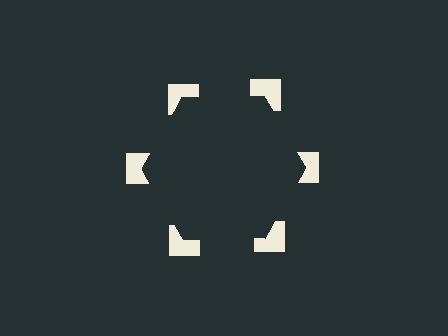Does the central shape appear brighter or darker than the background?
It typically appears slightly darker than the background, even though no actual brightness change is drawn.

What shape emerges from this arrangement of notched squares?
An illusory hexagon — its edges are inferred from the aligned wedge cuts in the notched squares, not physically drawn.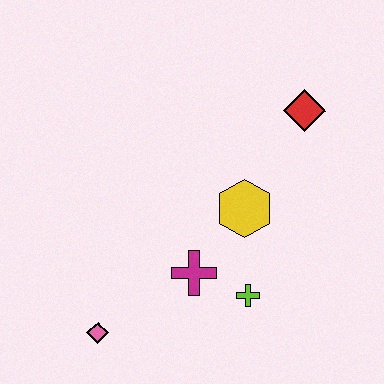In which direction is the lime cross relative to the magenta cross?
The lime cross is to the right of the magenta cross.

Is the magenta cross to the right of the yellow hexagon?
No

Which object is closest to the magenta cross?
The lime cross is closest to the magenta cross.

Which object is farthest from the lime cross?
The red diamond is farthest from the lime cross.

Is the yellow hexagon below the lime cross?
No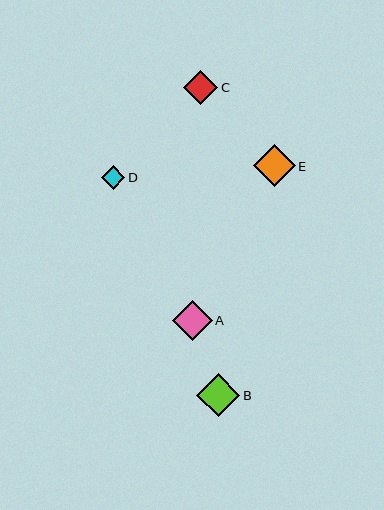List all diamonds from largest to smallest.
From largest to smallest: B, E, A, C, D.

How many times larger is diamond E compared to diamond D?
Diamond E is approximately 1.8 times the size of diamond D.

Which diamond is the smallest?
Diamond D is the smallest with a size of approximately 23 pixels.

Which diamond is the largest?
Diamond B is the largest with a size of approximately 43 pixels.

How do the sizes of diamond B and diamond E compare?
Diamond B and diamond E are approximately the same size.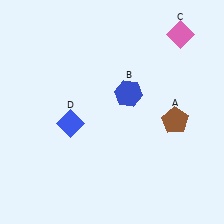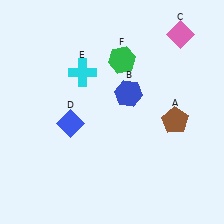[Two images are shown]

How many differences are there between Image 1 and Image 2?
There are 2 differences between the two images.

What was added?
A cyan cross (E), a green hexagon (F) were added in Image 2.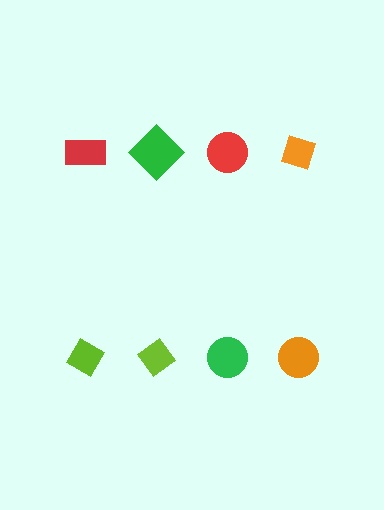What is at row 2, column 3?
A green circle.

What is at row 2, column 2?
A lime diamond.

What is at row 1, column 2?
A green diamond.